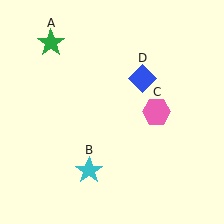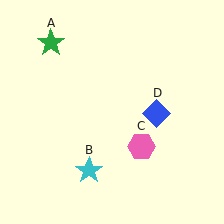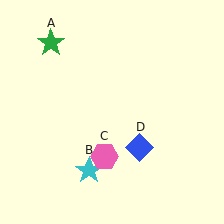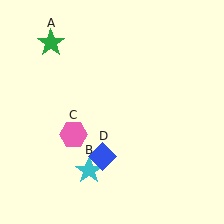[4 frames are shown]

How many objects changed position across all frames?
2 objects changed position: pink hexagon (object C), blue diamond (object D).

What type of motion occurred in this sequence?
The pink hexagon (object C), blue diamond (object D) rotated clockwise around the center of the scene.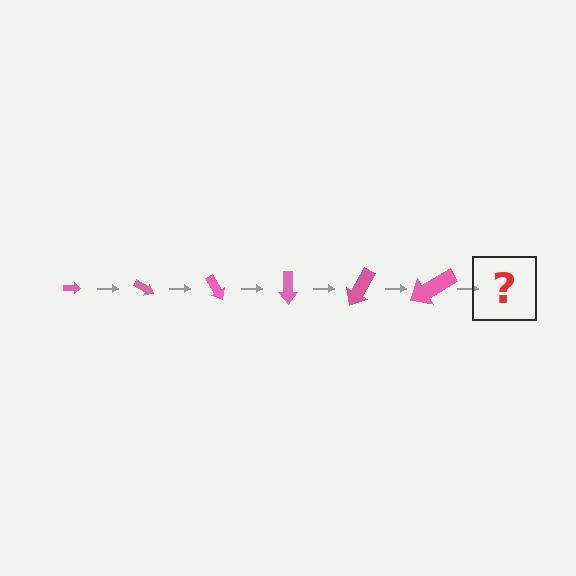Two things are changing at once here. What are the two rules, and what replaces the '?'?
The two rules are that the arrow grows larger each step and it rotates 30 degrees each step. The '?' should be an arrow, larger than the previous one and rotated 180 degrees from the start.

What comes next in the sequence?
The next element should be an arrow, larger than the previous one and rotated 180 degrees from the start.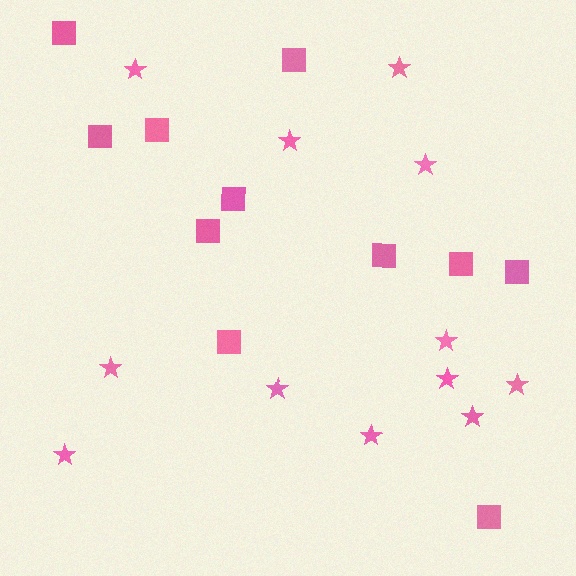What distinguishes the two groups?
There are 2 groups: one group of stars (12) and one group of squares (11).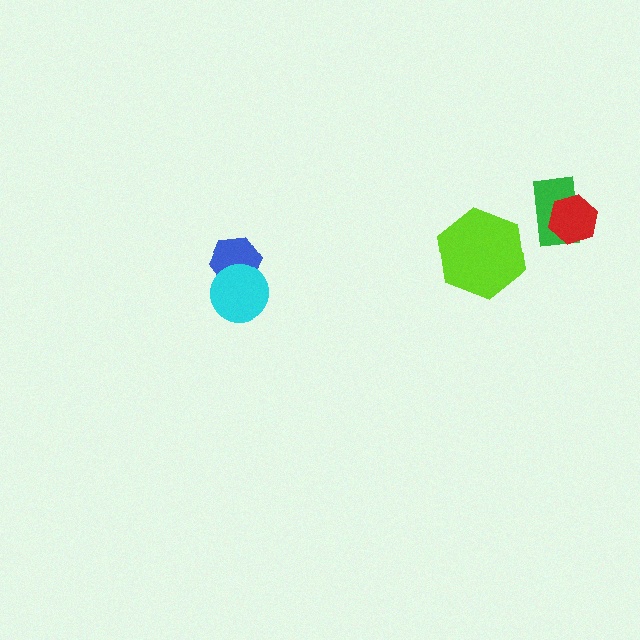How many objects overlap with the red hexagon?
1 object overlaps with the red hexagon.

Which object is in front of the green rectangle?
The red hexagon is in front of the green rectangle.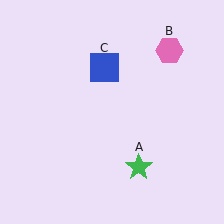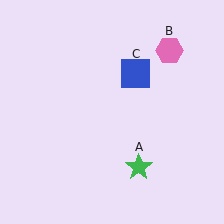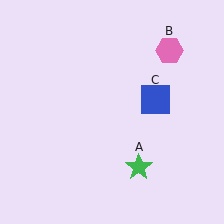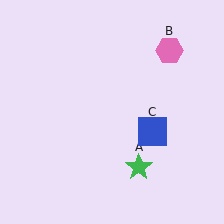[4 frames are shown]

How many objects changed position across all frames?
1 object changed position: blue square (object C).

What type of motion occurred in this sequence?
The blue square (object C) rotated clockwise around the center of the scene.